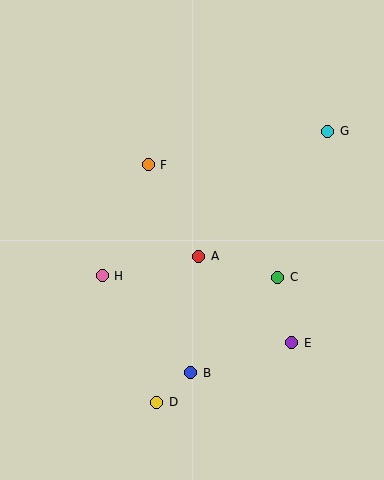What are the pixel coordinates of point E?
Point E is at (292, 343).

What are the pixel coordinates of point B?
Point B is at (191, 373).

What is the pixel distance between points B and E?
The distance between B and E is 105 pixels.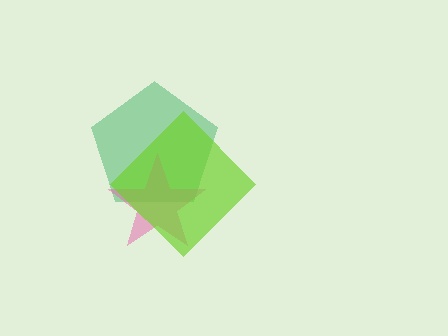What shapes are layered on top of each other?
The layered shapes are: a green pentagon, a pink star, a lime diamond.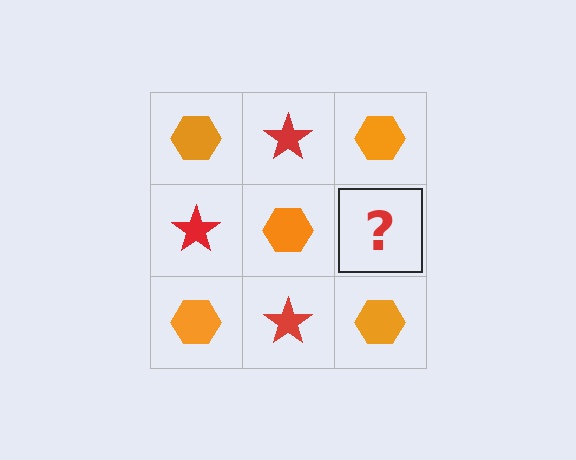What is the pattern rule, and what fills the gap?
The rule is that it alternates orange hexagon and red star in a checkerboard pattern. The gap should be filled with a red star.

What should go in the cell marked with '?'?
The missing cell should contain a red star.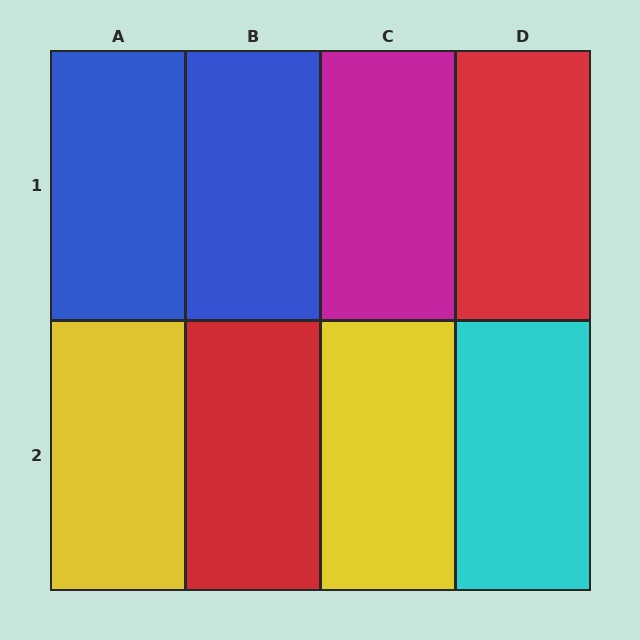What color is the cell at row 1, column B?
Blue.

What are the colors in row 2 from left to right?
Yellow, red, yellow, cyan.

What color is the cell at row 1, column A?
Blue.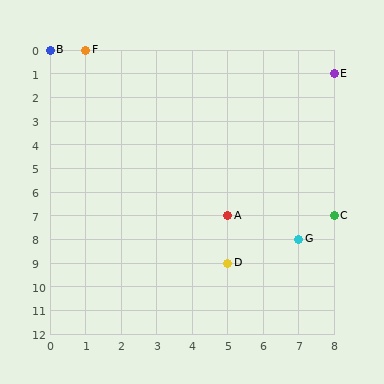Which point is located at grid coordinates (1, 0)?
Point F is at (1, 0).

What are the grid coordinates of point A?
Point A is at grid coordinates (5, 7).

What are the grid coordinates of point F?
Point F is at grid coordinates (1, 0).